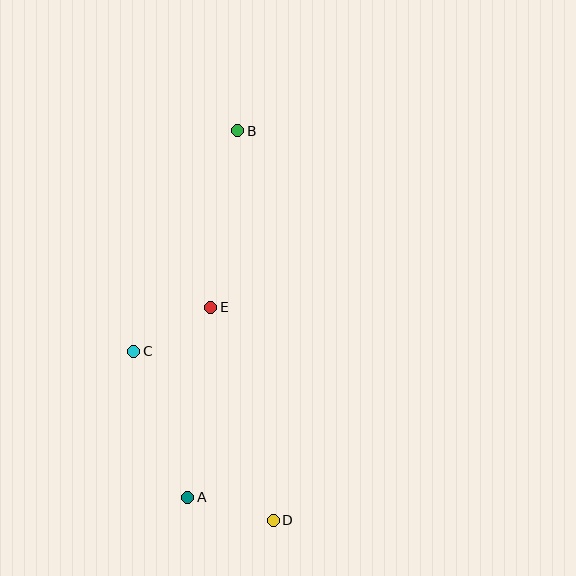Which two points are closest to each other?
Points C and E are closest to each other.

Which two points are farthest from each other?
Points B and D are farthest from each other.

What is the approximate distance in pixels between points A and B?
The distance between A and B is approximately 370 pixels.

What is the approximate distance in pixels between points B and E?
The distance between B and E is approximately 178 pixels.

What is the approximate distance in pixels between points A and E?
The distance between A and E is approximately 191 pixels.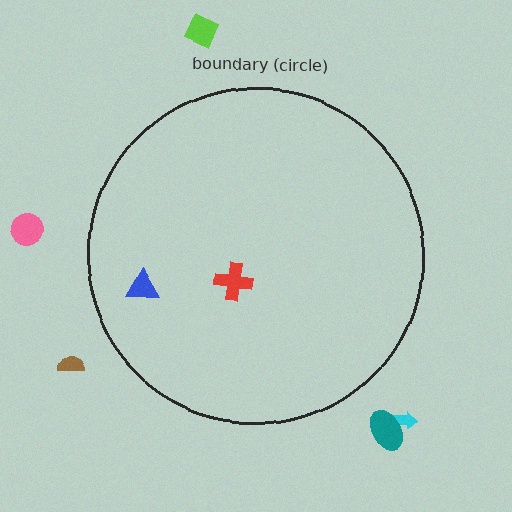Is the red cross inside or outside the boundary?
Inside.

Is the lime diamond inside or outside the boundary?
Outside.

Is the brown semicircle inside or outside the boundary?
Outside.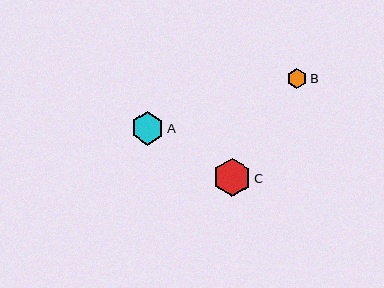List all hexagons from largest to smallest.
From largest to smallest: C, A, B.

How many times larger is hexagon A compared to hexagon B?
Hexagon A is approximately 1.6 times the size of hexagon B.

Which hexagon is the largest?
Hexagon C is the largest with a size of approximately 38 pixels.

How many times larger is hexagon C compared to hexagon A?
Hexagon C is approximately 1.1 times the size of hexagon A.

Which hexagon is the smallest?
Hexagon B is the smallest with a size of approximately 20 pixels.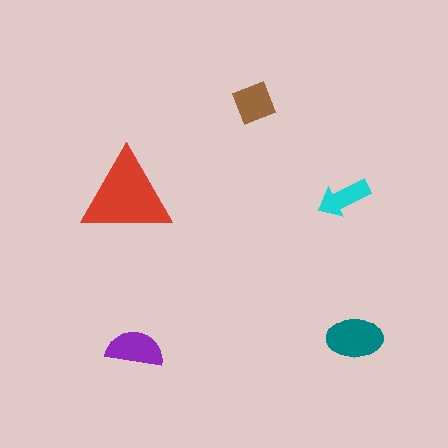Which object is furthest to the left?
The red triangle is leftmost.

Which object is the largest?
The red triangle.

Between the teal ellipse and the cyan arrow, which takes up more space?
The teal ellipse.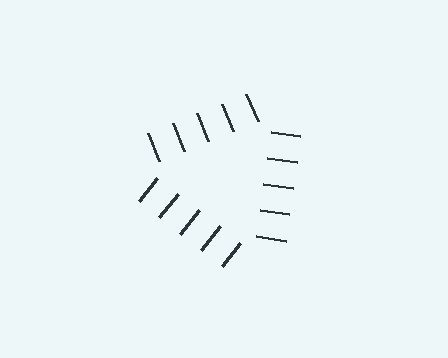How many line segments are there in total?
15 — 5 along each of the 3 edges.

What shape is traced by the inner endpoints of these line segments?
An illusory triangle — the line segments terminate on its edges but no continuous stroke is drawn.